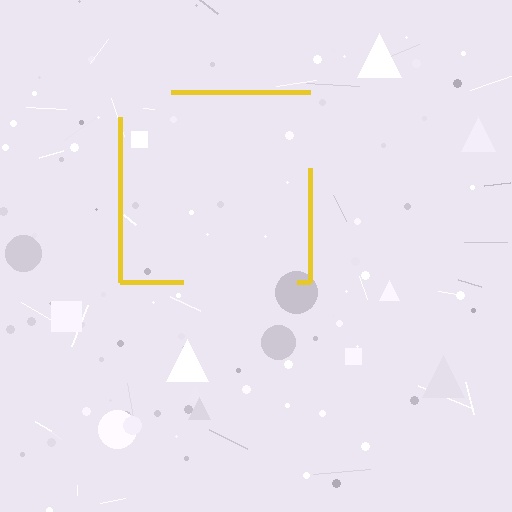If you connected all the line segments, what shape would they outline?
They would outline a square.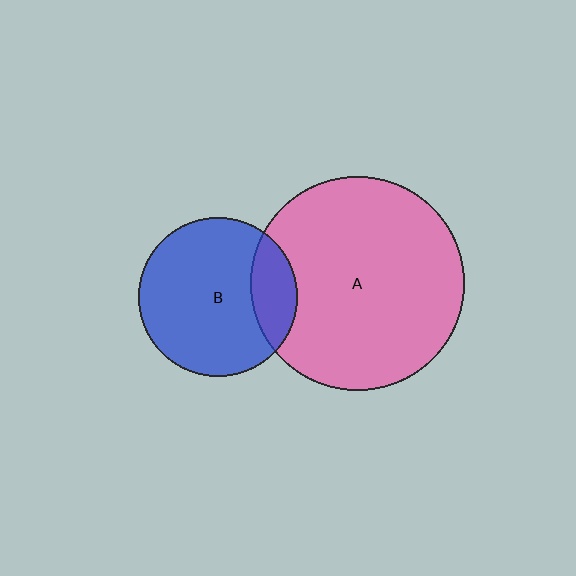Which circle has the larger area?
Circle A (pink).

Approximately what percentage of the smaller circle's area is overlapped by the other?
Approximately 20%.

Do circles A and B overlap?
Yes.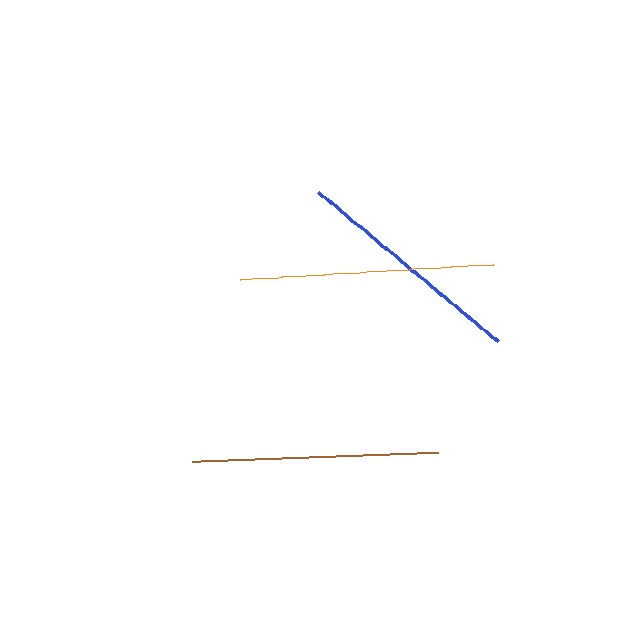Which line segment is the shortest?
The blue line is the shortest at approximately 233 pixels.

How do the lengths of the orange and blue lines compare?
The orange and blue lines are approximately the same length.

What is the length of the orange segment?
The orange segment is approximately 254 pixels long.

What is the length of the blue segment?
The blue segment is approximately 233 pixels long.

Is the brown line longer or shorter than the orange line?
The orange line is longer than the brown line.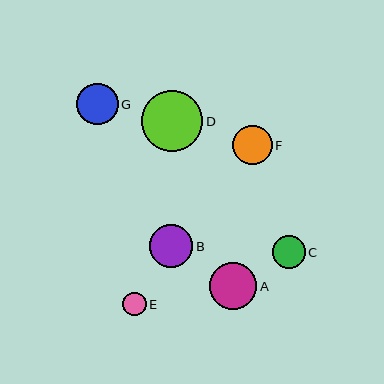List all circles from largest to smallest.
From largest to smallest: D, A, B, G, F, C, E.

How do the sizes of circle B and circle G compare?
Circle B and circle G are approximately the same size.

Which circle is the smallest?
Circle E is the smallest with a size of approximately 24 pixels.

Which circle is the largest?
Circle D is the largest with a size of approximately 61 pixels.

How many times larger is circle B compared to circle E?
Circle B is approximately 1.8 times the size of circle E.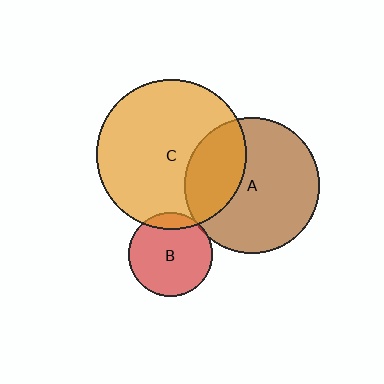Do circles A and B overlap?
Yes.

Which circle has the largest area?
Circle C (orange).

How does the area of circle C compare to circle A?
Approximately 1.2 times.